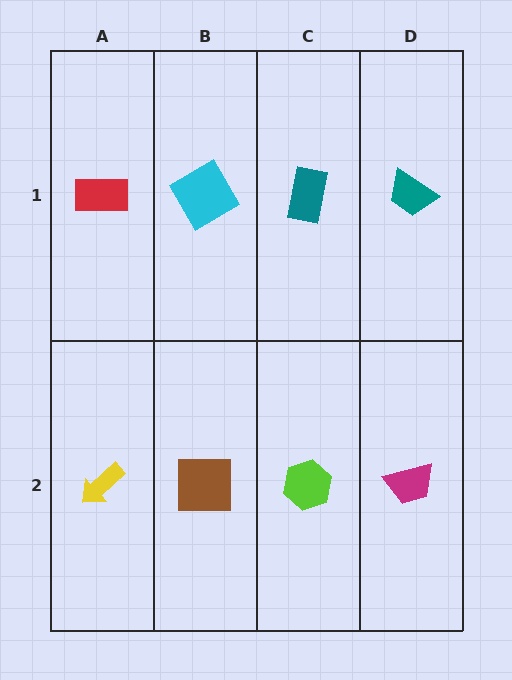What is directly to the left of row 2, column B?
A yellow arrow.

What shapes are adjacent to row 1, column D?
A magenta trapezoid (row 2, column D), a teal rectangle (row 1, column C).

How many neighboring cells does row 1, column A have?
2.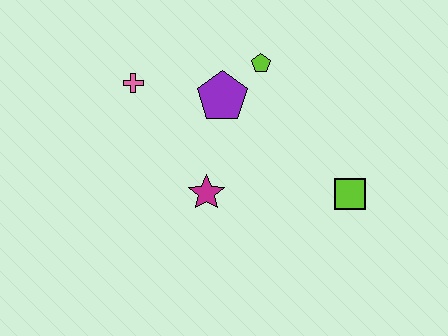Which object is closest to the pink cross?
The purple pentagon is closest to the pink cross.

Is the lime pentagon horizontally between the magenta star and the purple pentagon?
No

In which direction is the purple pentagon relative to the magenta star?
The purple pentagon is above the magenta star.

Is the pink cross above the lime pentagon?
No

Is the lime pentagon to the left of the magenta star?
No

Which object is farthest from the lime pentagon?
The lime square is farthest from the lime pentagon.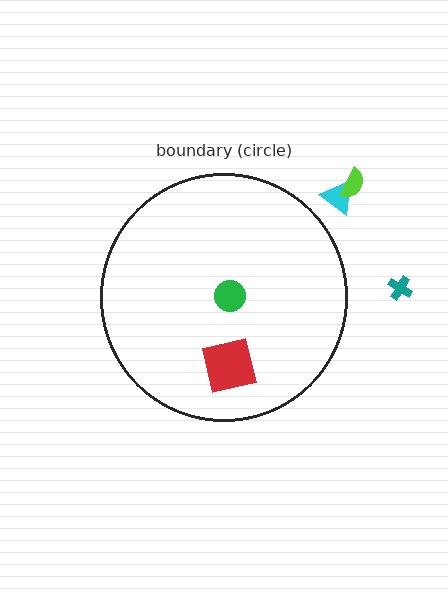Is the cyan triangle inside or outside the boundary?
Outside.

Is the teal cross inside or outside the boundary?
Outside.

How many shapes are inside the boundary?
2 inside, 3 outside.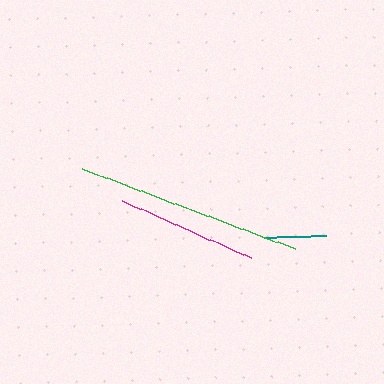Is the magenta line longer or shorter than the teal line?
The magenta line is longer than the teal line.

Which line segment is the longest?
The green line is the longest at approximately 227 pixels.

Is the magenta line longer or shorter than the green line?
The green line is longer than the magenta line.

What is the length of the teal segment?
The teal segment is approximately 62 pixels long.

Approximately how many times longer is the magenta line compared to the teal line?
The magenta line is approximately 2.3 times the length of the teal line.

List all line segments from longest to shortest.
From longest to shortest: green, magenta, teal.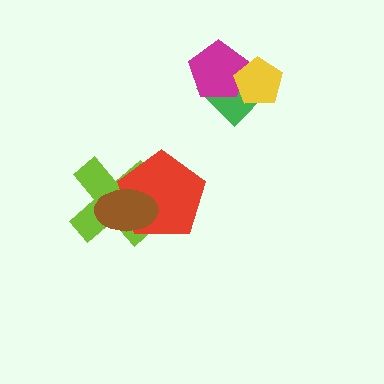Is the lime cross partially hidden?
Yes, it is partially covered by another shape.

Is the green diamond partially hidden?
Yes, it is partially covered by another shape.